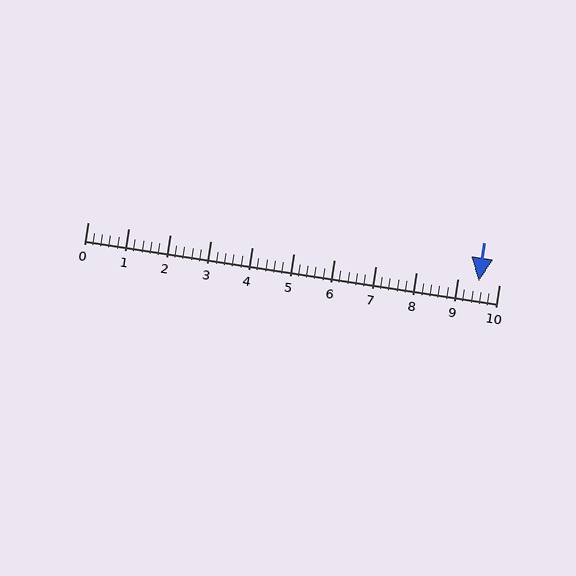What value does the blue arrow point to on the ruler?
The blue arrow points to approximately 9.5.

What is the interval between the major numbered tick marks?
The major tick marks are spaced 1 units apart.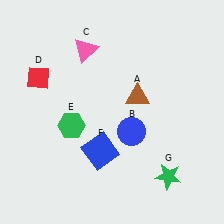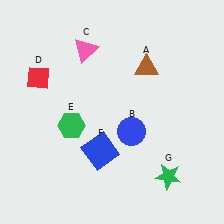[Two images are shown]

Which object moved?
The brown triangle (A) moved up.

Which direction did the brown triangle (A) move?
The brown triangle (A) moved up.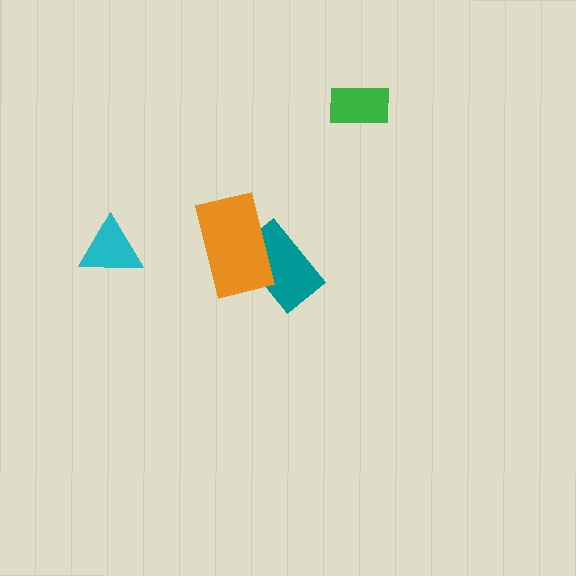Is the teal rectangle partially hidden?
Yes, it is partially covered by another shape.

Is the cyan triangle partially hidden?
No, no other shape covers it.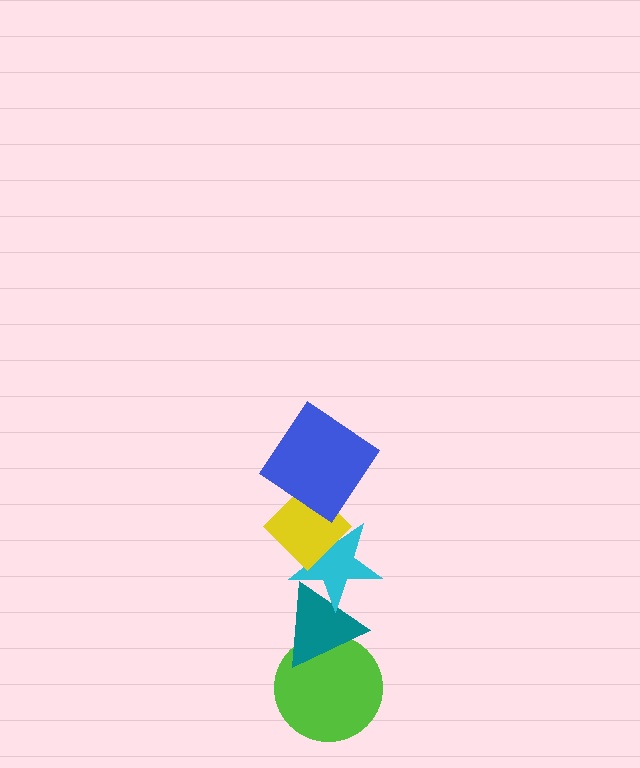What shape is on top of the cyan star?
The yellow diamond is on top of the cyan star.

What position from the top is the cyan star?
The cyan star is 3rd from the top.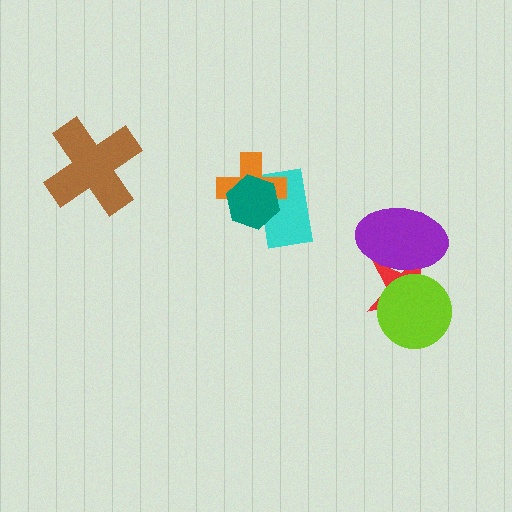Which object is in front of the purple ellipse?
The lime circle is in front of the purple ellipse.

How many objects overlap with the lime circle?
2 objects overlap with the lime circle.